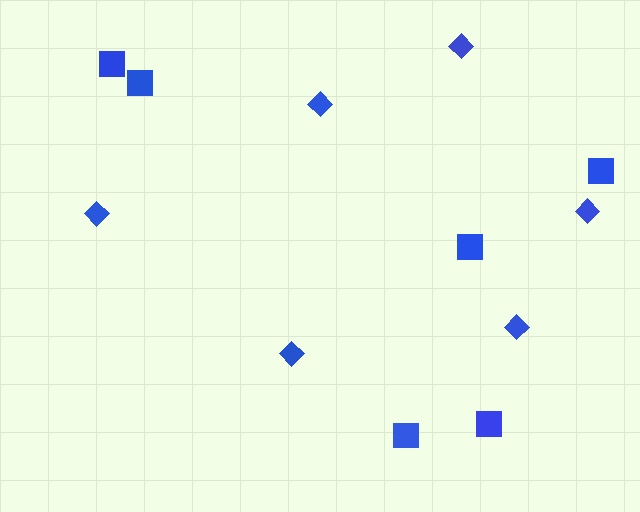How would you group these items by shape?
There are 2 groups: one group of diamonds (6) and one group of squares (6).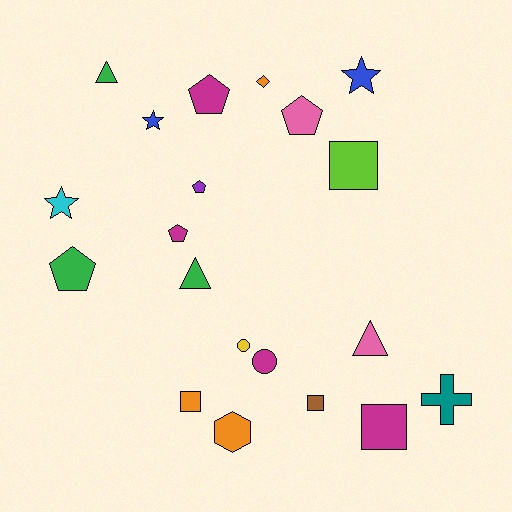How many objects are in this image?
There are 20 objects.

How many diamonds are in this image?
There is 1 diamond.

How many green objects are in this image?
There are 3 green objects.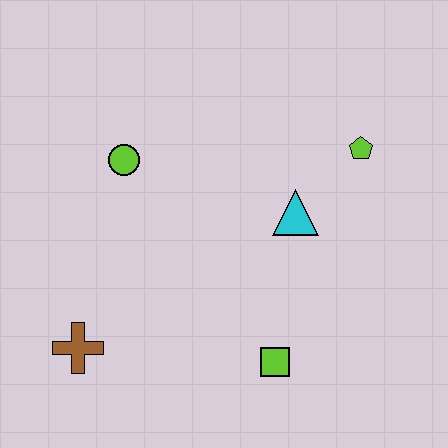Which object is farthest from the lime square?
The lime circle is farthest from the lime square.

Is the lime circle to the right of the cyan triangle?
No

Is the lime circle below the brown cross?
No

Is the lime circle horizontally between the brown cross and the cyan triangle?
Yes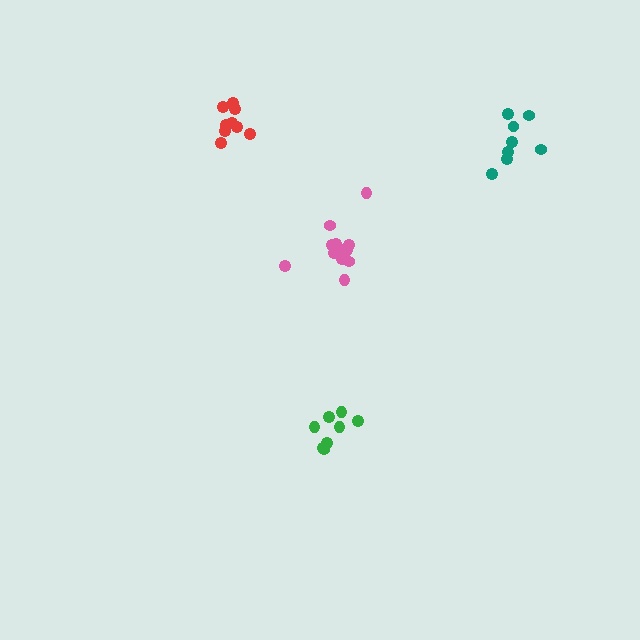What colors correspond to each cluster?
The clusters are colored: green, pink, teal, red.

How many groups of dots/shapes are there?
There are 4 groups.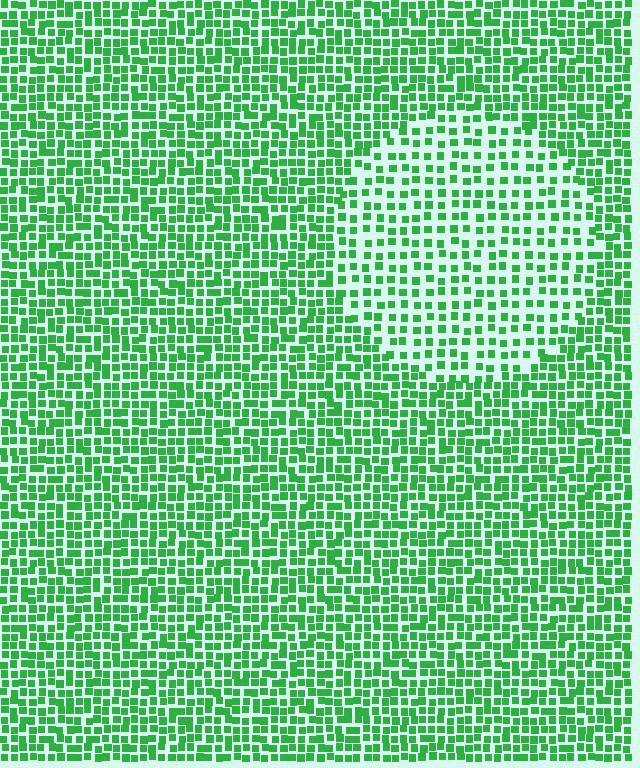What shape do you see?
I see a circle.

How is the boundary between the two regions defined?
The boundary is defined by a change in element density (approximately 1.8x ratio). All elements are the same color, size, and shape.